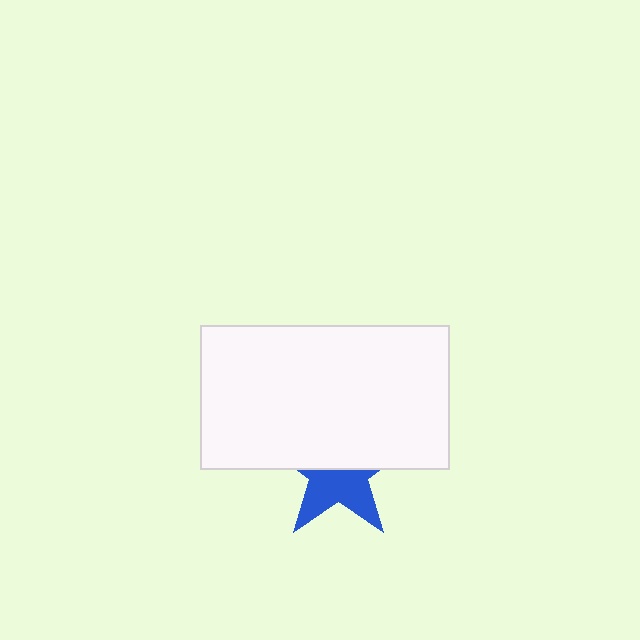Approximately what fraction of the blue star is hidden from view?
Roughly 53% of the blue star is hidden behind the white rectangle.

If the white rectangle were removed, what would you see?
You would see the complete blue star.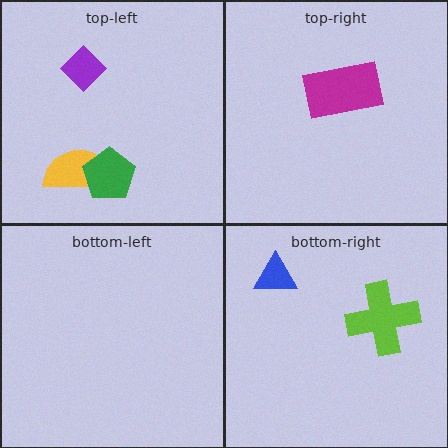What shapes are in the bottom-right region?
The blue triangle, the lime cross.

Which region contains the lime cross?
The bottom-right region.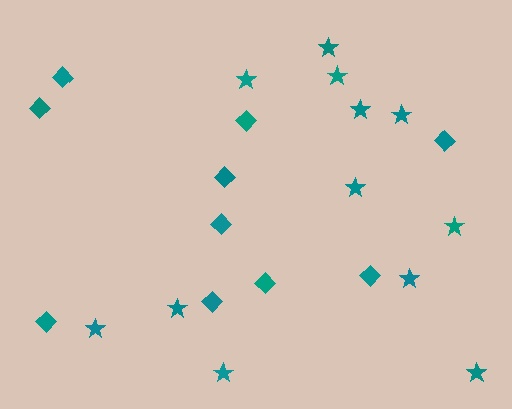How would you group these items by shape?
There are 2 groups: one group of diamonds (10) and one group of stars (12).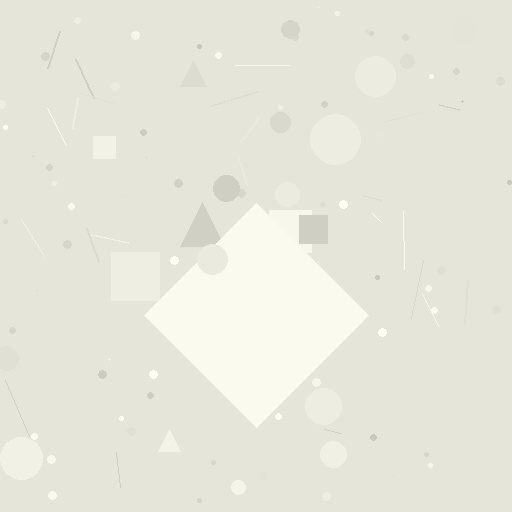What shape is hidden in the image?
A diamond is hidden in the image.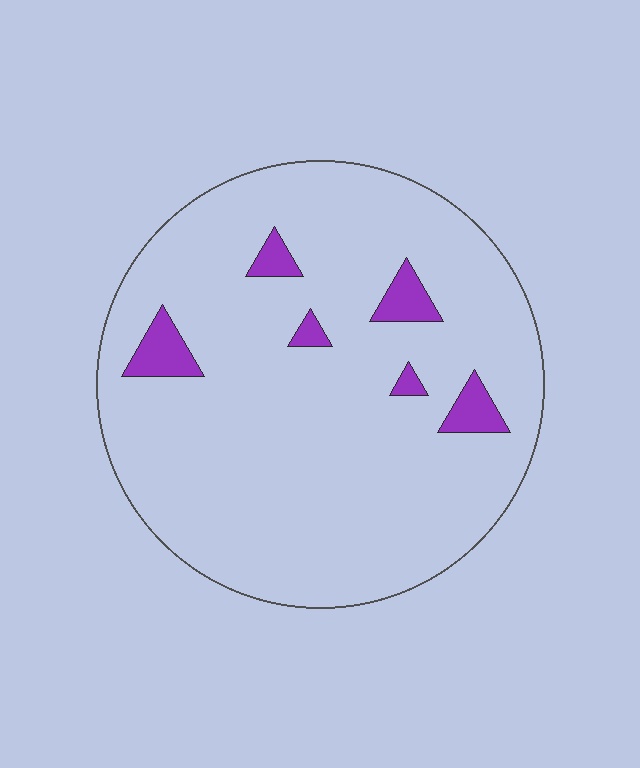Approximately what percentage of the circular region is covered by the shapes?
Approximately 5%.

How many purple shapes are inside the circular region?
6.